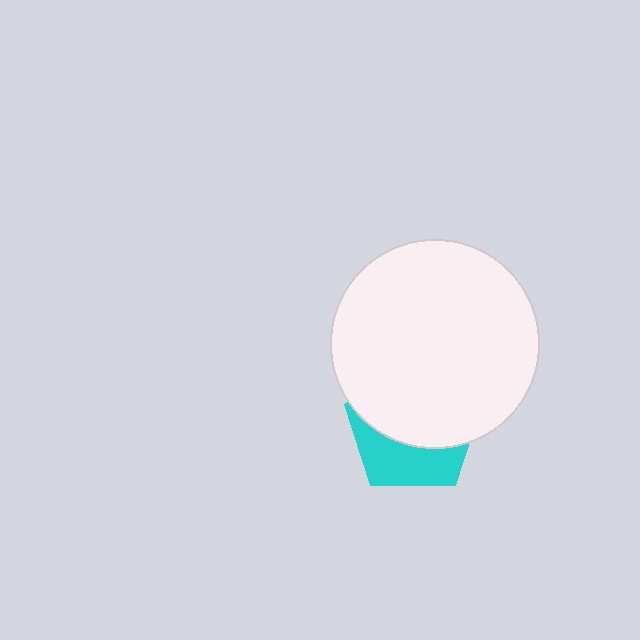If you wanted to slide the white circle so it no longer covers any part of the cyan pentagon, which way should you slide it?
Slide it up — that is the most direct way to separate the two shapes.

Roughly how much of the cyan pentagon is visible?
A small part of it is visible (roughly 38%).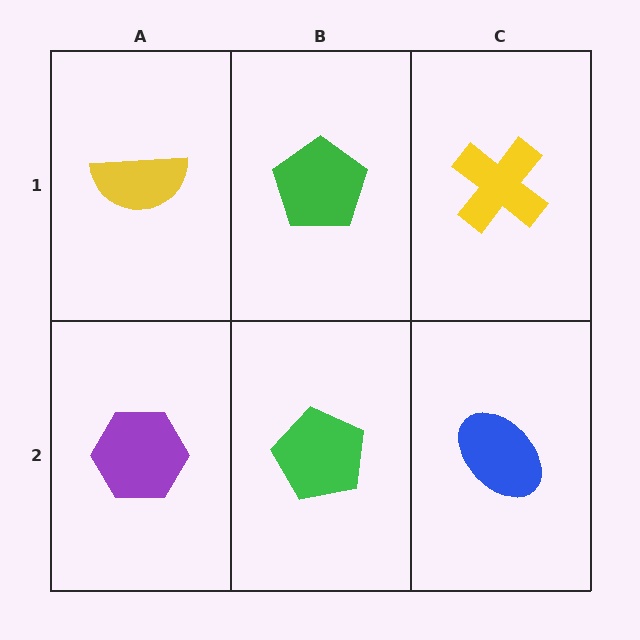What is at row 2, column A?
A purple hexagon.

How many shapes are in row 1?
3 shapes.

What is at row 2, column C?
A blue ellipse.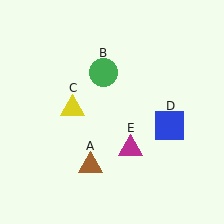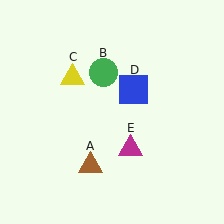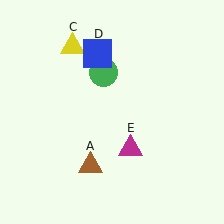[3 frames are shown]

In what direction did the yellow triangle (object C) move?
The yellow triangle (object C) moved up.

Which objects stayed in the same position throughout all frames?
Brown triangle (object A) and green circle (object B) and magenta triangle (object E) remained stationary.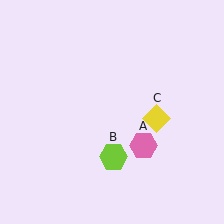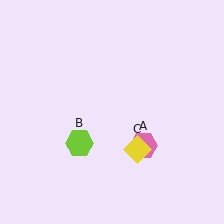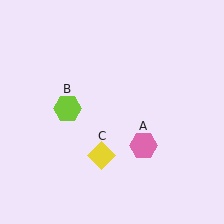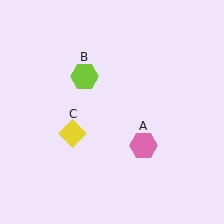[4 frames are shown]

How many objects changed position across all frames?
2 objects changed position: lime hexagon (object B), yellow diamond (object C).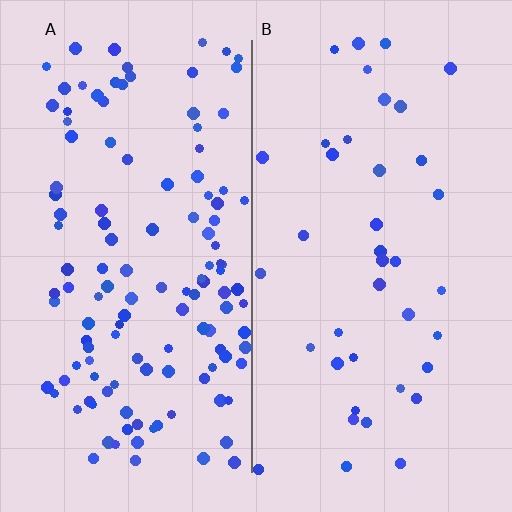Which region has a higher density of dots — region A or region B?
A (the left).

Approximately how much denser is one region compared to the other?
Approximately 3.2× — region A over region B.